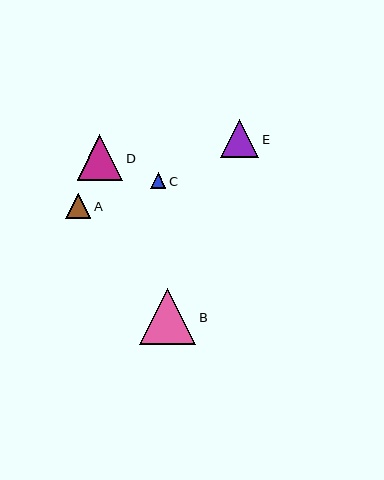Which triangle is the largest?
Triangle B is the largest with a size of approximately 56 pixels.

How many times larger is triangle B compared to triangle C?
Triangle B is approximately 3.6 times the size of triangle C.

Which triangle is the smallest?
Triangle C is the smallest with a size of approximately 16 pixels.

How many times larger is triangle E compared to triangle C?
Triangle E is approximately 2.4 times the size of triangle C.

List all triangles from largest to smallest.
From largest to smallest: B, D, E, A, C.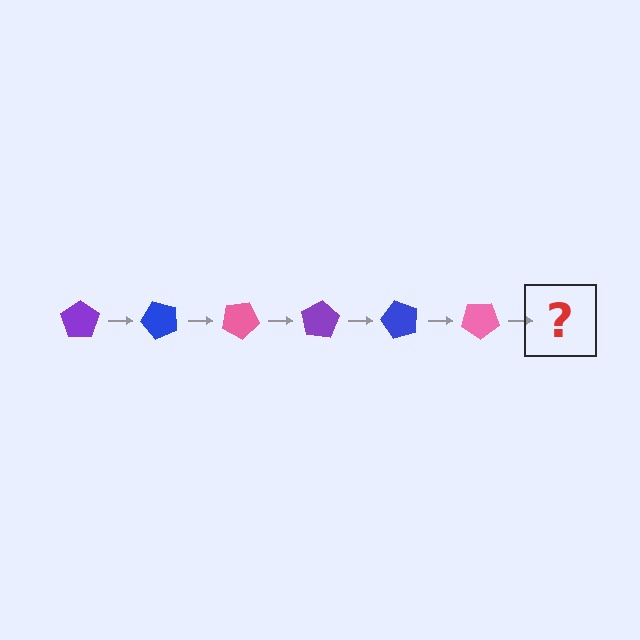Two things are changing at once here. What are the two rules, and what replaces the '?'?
The two rules are that it rotates 50 degrees each step and the color cycles through purple, blue, and pink. The '?' should be a purple pentagon, rotated 300 degrees from the start.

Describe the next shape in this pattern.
It should be a purple pentagon, rotated 300 degrees from the start.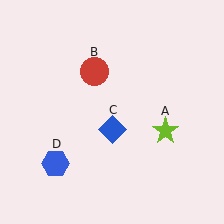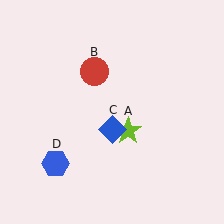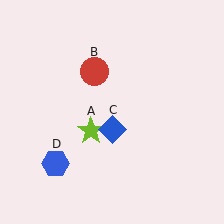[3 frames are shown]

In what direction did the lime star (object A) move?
The lime star (object A) moved left.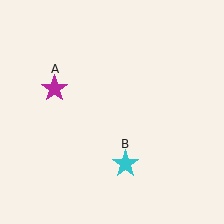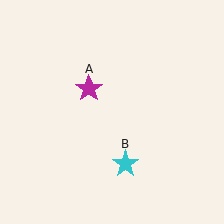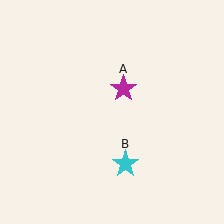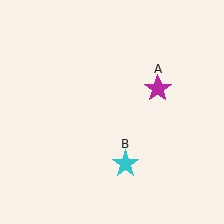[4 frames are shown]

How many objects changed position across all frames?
1 object changed position: magenta star (object A).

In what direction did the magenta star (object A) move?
The magenta star (object A) moved right.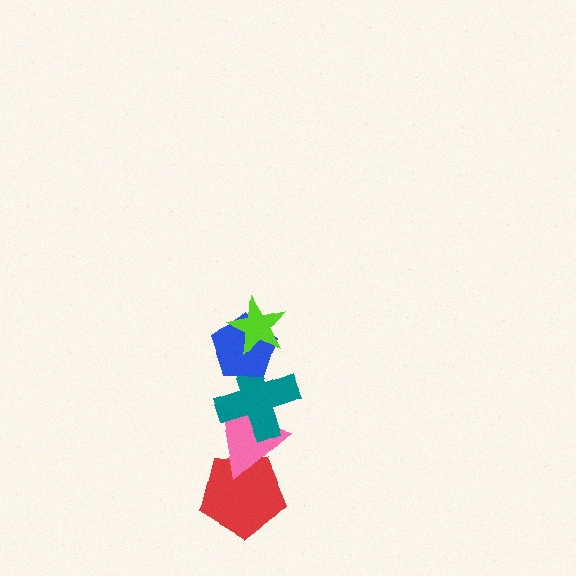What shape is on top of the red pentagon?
The pink triangle is on top of the red pentagon.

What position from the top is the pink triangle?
The pink triangle is 4th from the top.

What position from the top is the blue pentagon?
The blue pentagon is 2nd from the top.